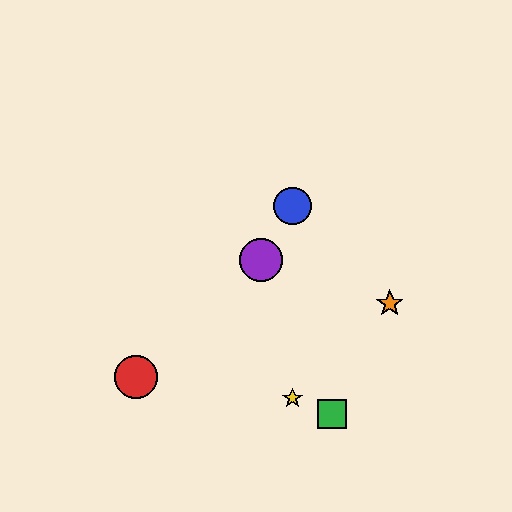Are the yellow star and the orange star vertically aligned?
No, the yellow star is at x≈293 and the orange star is at x≈390.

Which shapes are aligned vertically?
The blue circle, the yellow star are aligned vertically.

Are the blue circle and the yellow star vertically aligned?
Yes, both are at x≈293.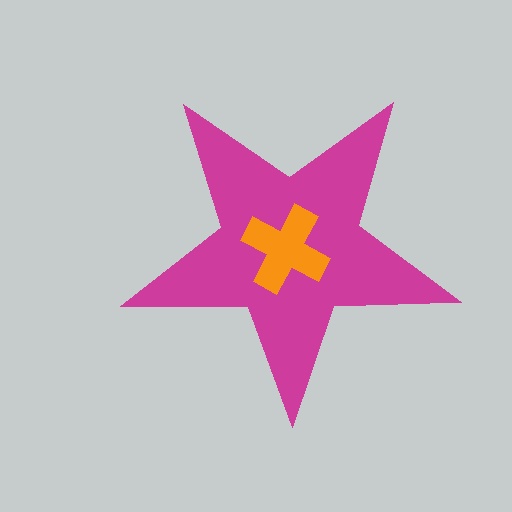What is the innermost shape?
The orange cross.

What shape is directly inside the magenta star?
The orange cross.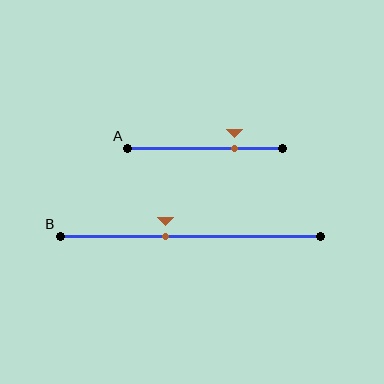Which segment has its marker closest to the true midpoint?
Segment B has its marker closest to the true midpoint.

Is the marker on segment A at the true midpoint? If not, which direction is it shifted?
No, the marker on segment A is shifted to the right by about 19% of the segment length.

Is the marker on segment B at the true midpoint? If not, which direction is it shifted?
No, the marker on segment B is shifted to the left by about 9% of the segment length.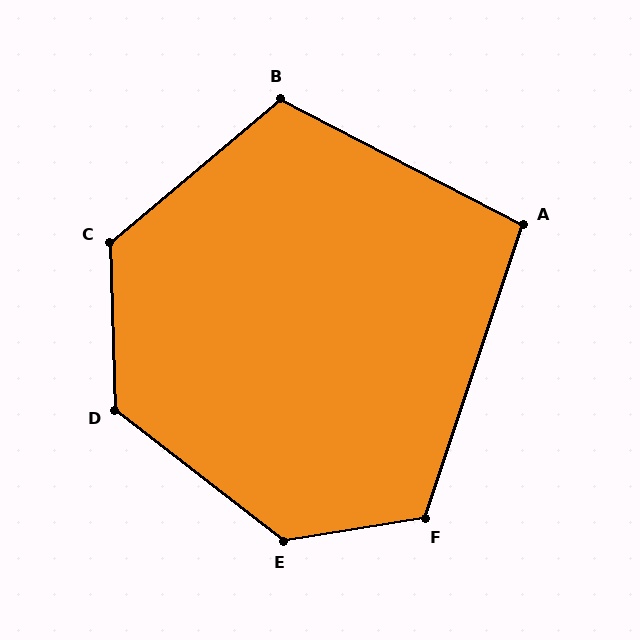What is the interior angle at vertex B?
Approximately 113 degrees (obtuse).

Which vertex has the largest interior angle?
E, at approximately 133 degrees.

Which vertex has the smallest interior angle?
A, at approximately 99 degrees.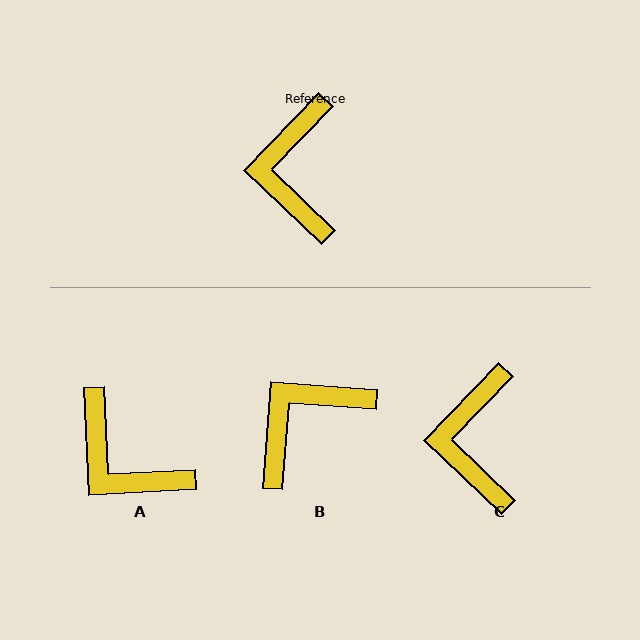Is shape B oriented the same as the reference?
No, it is off by about 50 degrees.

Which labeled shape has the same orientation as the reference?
C.